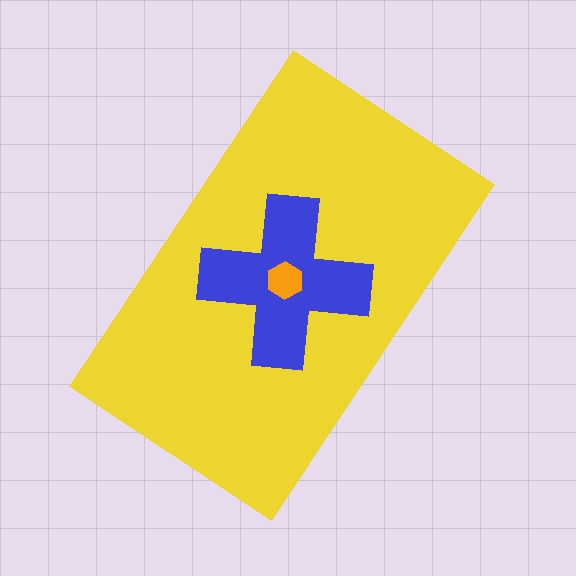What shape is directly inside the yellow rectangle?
The blue cross.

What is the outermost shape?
The yellow rectangle.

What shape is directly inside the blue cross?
The orange hexagon.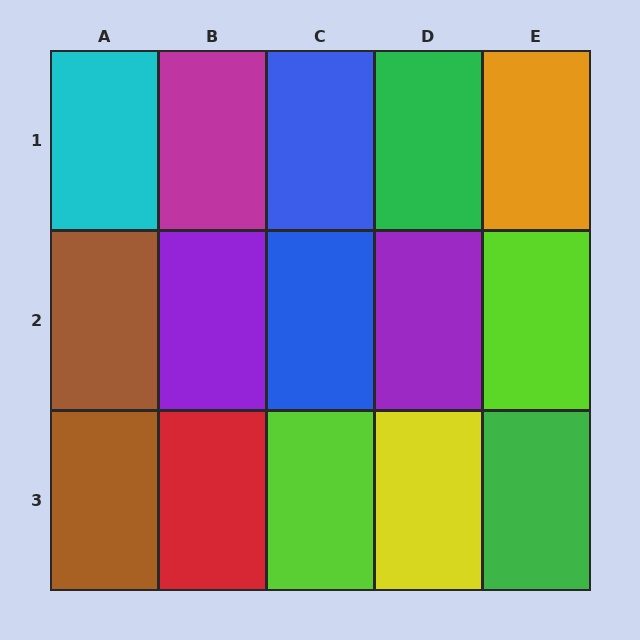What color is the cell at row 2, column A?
Brown.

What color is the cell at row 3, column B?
Red.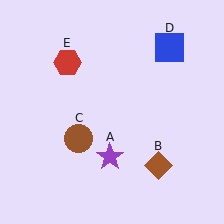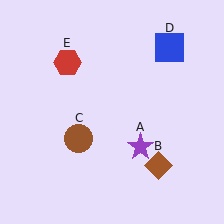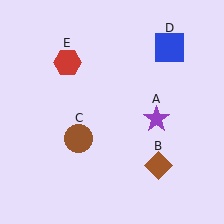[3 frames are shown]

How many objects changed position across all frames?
1 object changed position: purple star (object A).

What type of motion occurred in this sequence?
The purple star (object A) rotated counterclockwise around the center of the scene.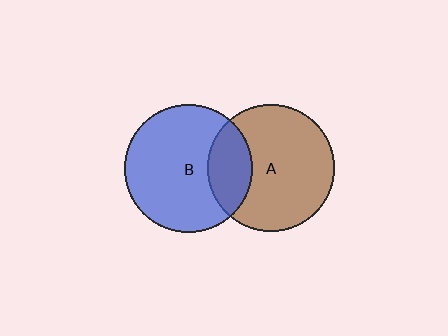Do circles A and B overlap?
Yes.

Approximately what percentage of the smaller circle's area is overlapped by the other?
Approximately 25%.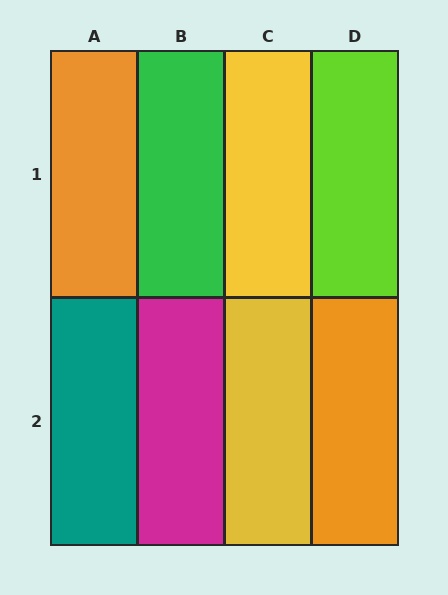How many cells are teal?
1 cell is teal.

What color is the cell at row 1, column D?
Lime.